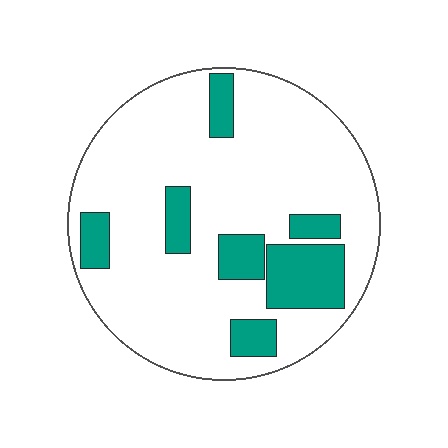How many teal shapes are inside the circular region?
7.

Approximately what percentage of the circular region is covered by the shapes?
Approximately 20%.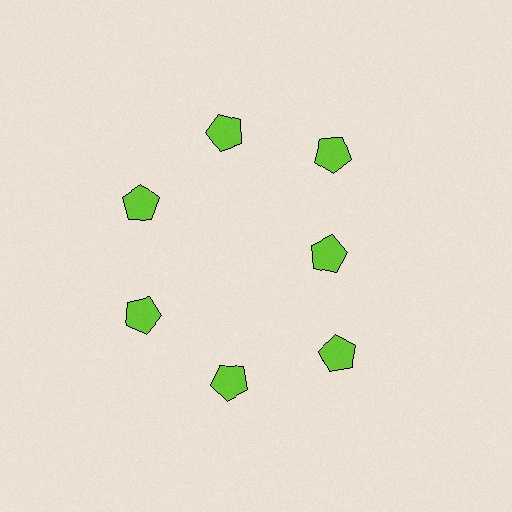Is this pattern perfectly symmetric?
No. The 7 lime pentagons are arranged in a ring, but one element near the 3 o'clock position is pulled inward toward the center, breaking the 7-fold rotational symmetry.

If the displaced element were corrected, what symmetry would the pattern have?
It would have 7-fold rotational symmetry — the pattern would map onto itself every 51 degrees.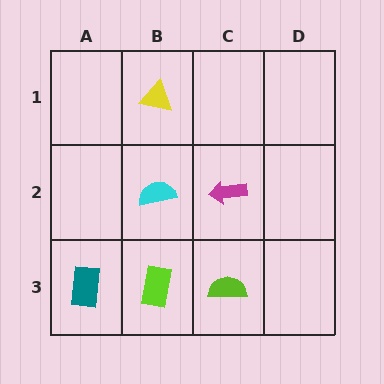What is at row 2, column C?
A magenta arrow.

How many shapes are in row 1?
1 shape.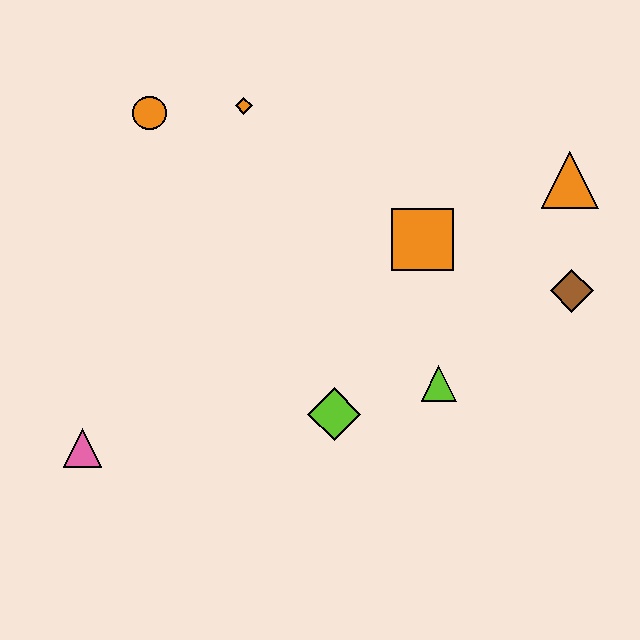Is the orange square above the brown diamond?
Yes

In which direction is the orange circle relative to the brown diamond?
The orange circle is to the left of the brown diamond.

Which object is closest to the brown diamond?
The orange triangle is closest to the brown diamond.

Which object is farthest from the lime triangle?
The orange circle is farthest from the lime triangle.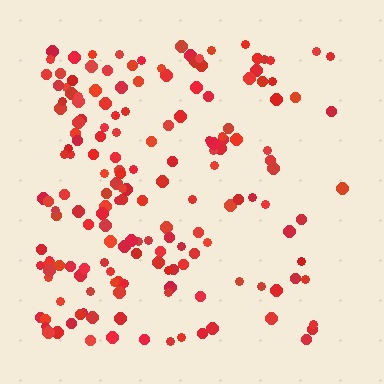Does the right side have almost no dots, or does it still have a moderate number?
Still a moderate number, just noticeably fewer than the left.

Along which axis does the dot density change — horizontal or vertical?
Horizontal.